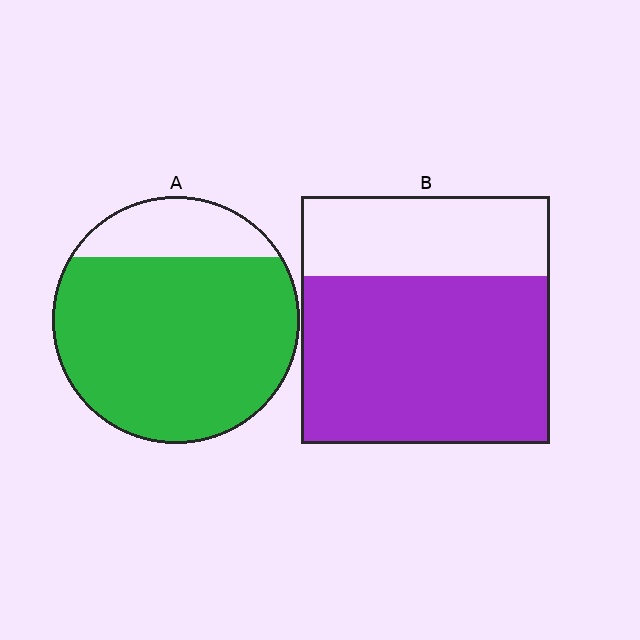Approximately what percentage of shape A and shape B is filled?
A is approximately 80% and B is approximately 70%.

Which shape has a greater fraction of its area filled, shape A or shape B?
Shape A.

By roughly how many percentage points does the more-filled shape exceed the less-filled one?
By roughly 15 percentage points (A over B).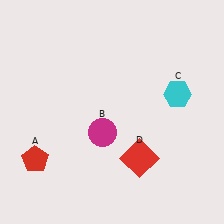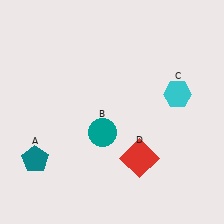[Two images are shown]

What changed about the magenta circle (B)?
In Image 1, B is magenta. In Image 2, it changed to teal.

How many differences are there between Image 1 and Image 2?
There are 2 differences between the two images.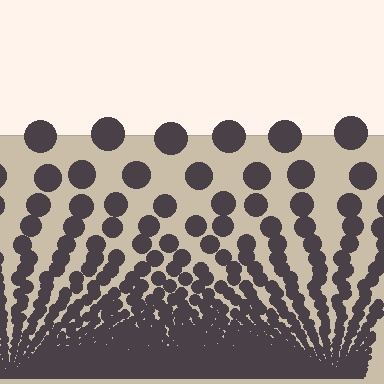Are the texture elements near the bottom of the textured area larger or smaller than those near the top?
Smaller. The gradient is inverted — elements near the bottom are smaller and denser.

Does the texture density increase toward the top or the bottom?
Density increases toward the bottom.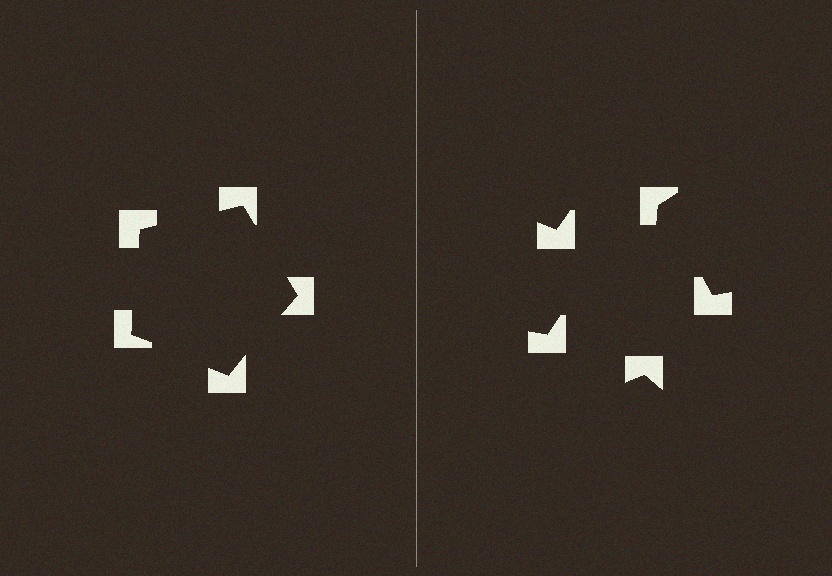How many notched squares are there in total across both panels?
10 — 5 on each side.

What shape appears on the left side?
An illusory pentagon.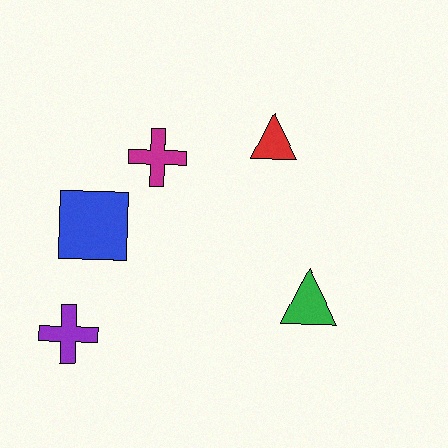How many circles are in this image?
There are no circles.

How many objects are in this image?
There are 5 objects.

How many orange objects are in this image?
There are no orange objects.